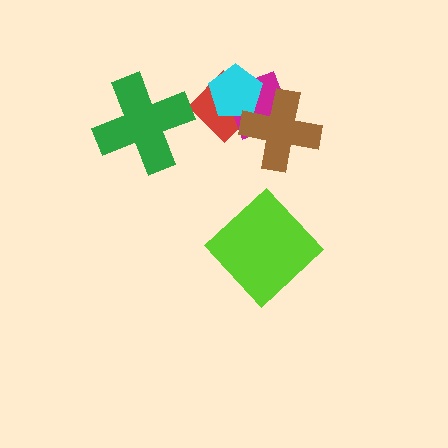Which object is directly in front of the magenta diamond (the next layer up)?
The cyan pentagon is directly in front of the magenta diamond.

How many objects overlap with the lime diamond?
0 objects overlap with the lime diamond.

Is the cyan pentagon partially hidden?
Yes, it is partially covered by another shape.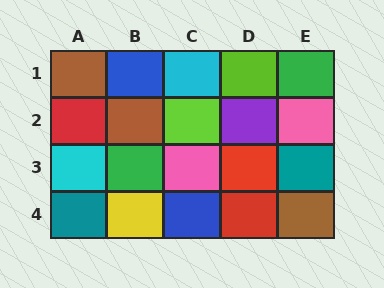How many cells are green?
2 cells are green.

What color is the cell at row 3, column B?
Green.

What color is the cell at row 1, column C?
Cyan.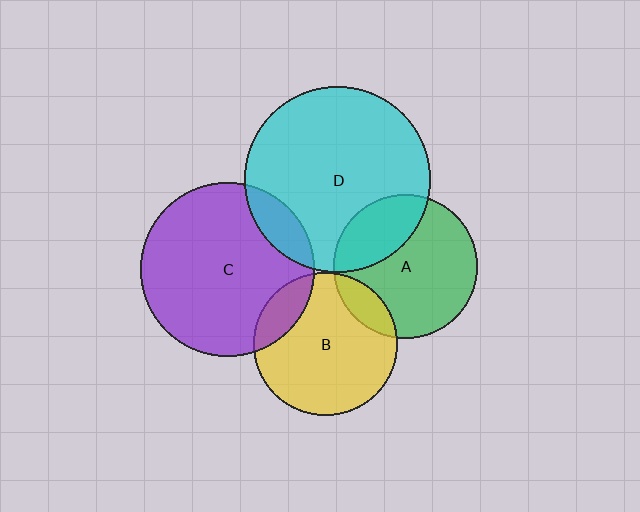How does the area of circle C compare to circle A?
Approximately 1.5 times.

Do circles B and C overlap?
Yes.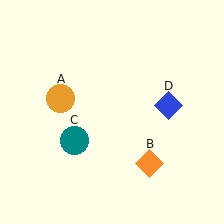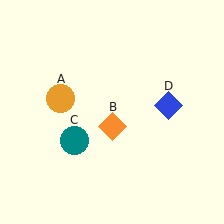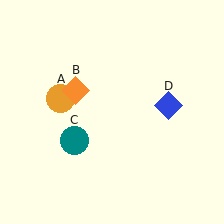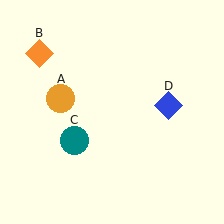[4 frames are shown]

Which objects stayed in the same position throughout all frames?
Orange circle (object A) and teal circle (object C) and blue diamond (object D) remained stationary.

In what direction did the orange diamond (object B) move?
The orange diamond (object B) moved up and to the left.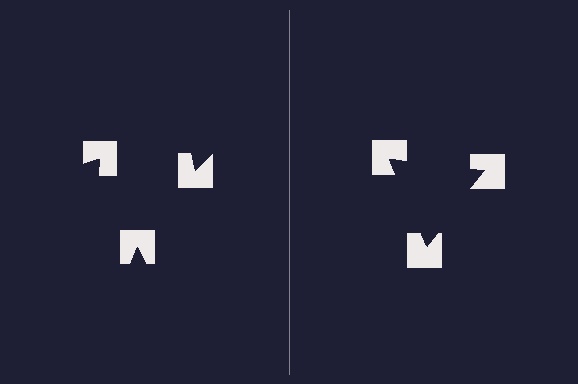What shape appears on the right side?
An illusory triangle.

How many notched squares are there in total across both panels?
6 — 3 on each side.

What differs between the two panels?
The notched squares are positioned identically on both sides; only the wedge orientations differ. On the right they align to a triangle; on the left they are misaligned.